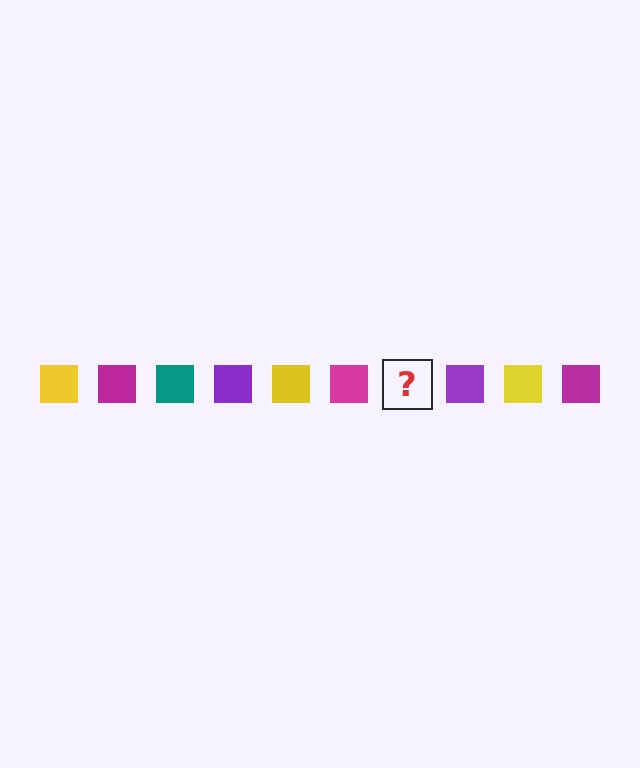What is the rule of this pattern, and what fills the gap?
The rule is that the pattern cycles through yellow, magenta, teal, purple squares. The gap should be filled with a teal square.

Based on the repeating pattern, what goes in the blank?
The blank should be a teal square.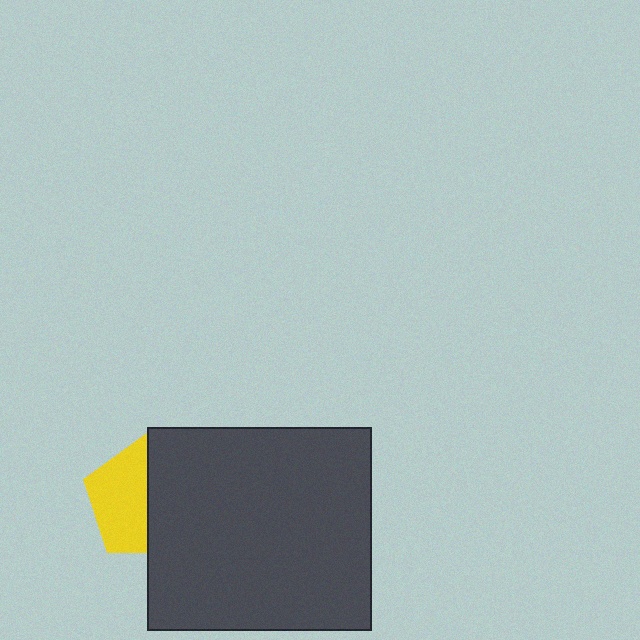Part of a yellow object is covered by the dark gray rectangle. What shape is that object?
It is a pentagon.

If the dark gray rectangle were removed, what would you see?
You would see the complete yellow pentagon.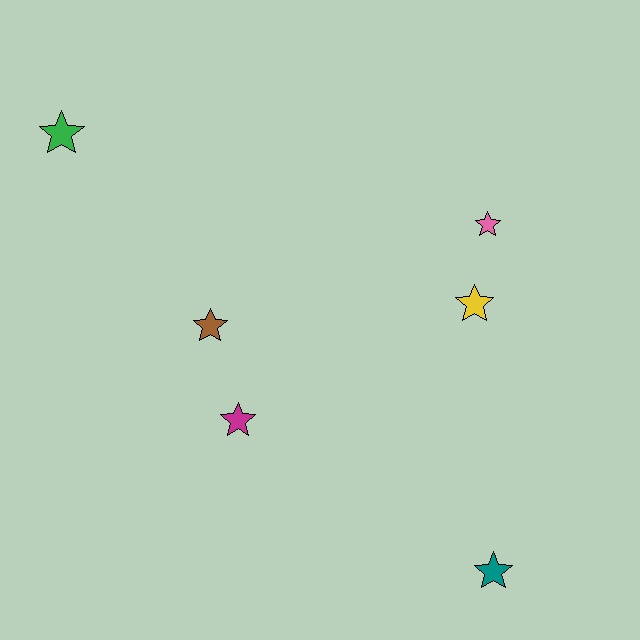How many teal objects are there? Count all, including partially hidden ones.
There is 1 teal object.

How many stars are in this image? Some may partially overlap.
There are 6 stars.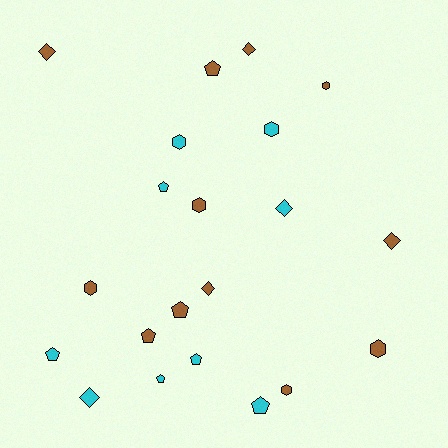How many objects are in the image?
There are 21 objects.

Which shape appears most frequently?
Pentagon, with 8 objects.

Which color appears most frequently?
Brown, with 12 objects.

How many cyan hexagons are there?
There are 2 cyan hexagons.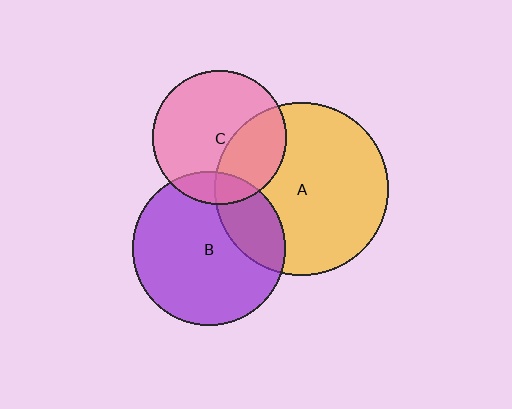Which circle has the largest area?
Circle A (yellow).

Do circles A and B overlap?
Yes.